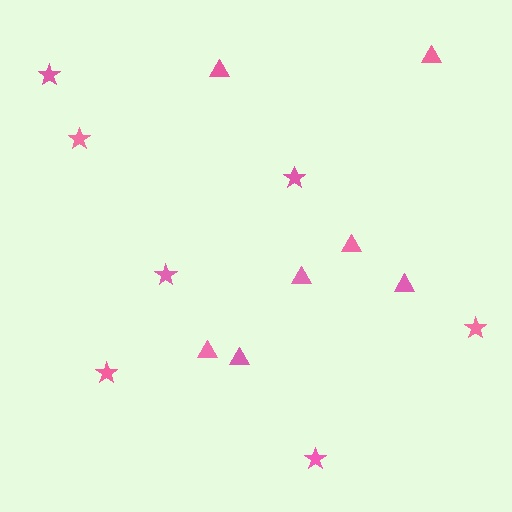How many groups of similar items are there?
There are 2 groups: one group of triangles (7) and one group of stars (7).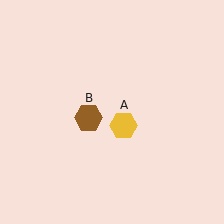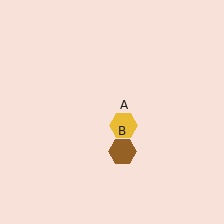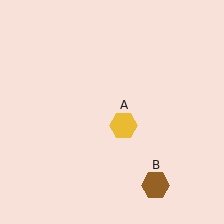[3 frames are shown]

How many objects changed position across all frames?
1 object changed position: brown hexagon (object B).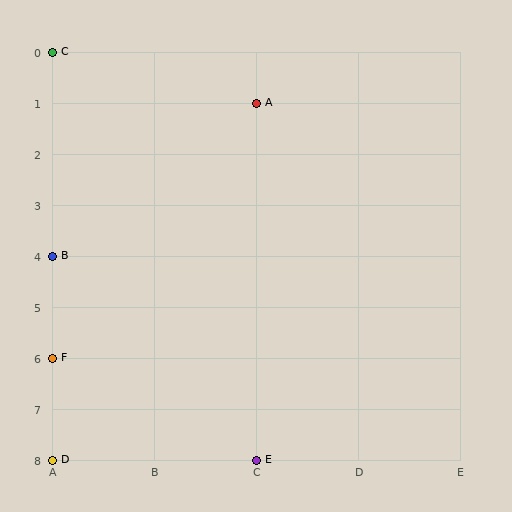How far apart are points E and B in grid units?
Points E and B are 2 columns and 4 rows apart (about 4.5 grid units diagonally).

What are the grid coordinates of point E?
Point E is at grid coordinates (C, 8).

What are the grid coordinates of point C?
Point C is at grid coordinates (A, 0).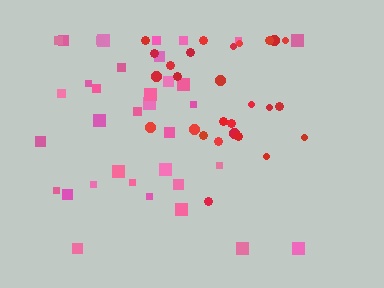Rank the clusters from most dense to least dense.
red, pink.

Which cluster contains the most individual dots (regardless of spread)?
Pink (35).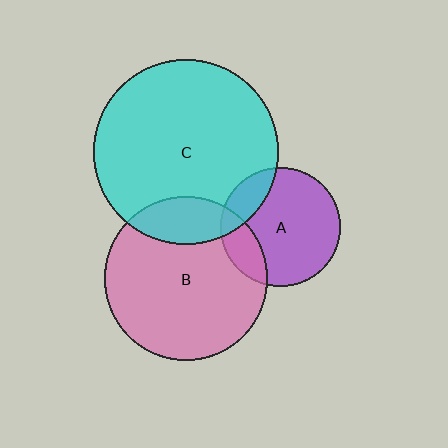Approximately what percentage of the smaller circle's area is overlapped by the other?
Approximately 20%.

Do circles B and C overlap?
Yes.